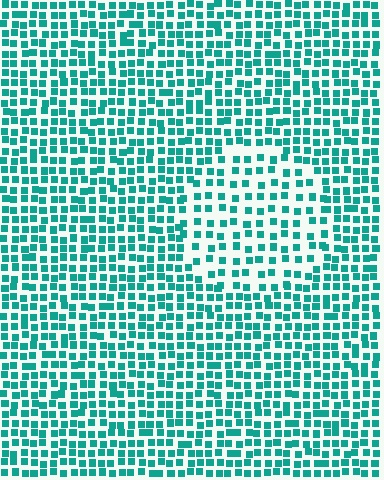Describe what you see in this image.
The image contains small teal elements arranged at two different densities. A circle-shaped region is visible where the elements are less densely packed than the surrounding area.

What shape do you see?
I see a circle.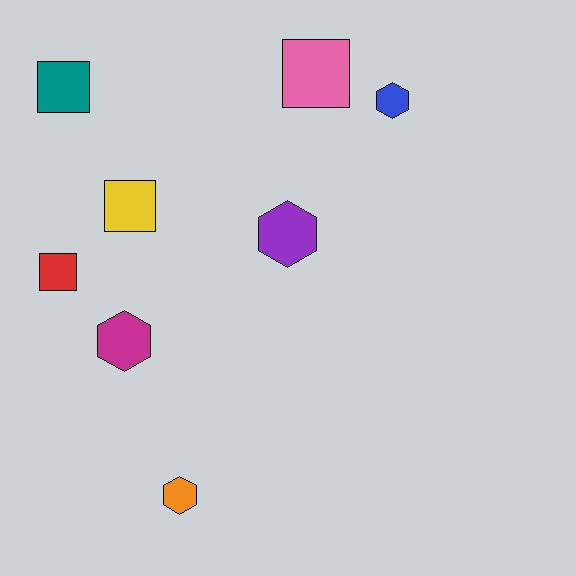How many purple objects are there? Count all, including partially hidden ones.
There is 1 purple object.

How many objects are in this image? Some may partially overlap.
There are 8 objects.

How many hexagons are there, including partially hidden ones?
There are 4 hexagons.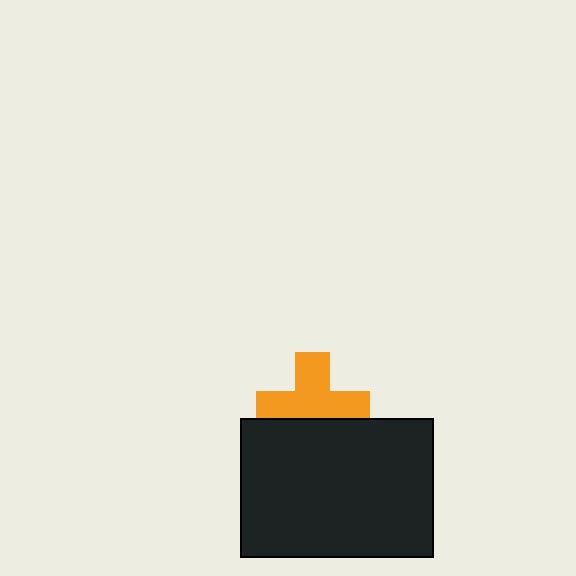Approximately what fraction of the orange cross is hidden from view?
Roughly 34% of the orange cross is hidden behind the black rectangle.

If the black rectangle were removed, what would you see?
You would see the complete orange cross.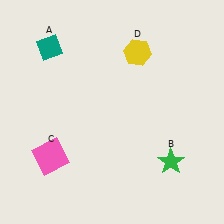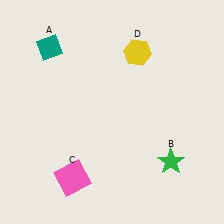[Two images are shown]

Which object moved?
The pink square (C) moved right.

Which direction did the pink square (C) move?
The pink square (C) moved right.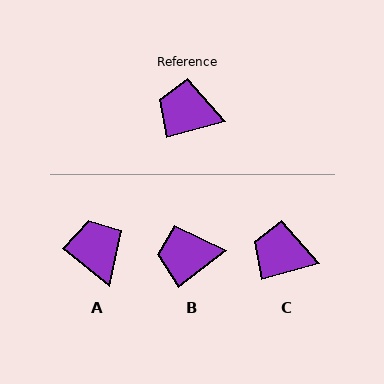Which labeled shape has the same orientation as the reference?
C.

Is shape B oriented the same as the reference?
No, it is off by about 22 degrees.